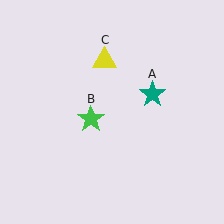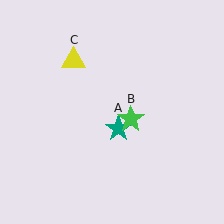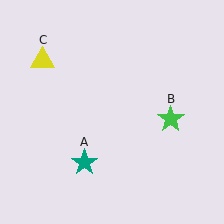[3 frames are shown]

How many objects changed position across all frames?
3 objects changed position: teal star (object A), green star (object B), yellow triangle (object C).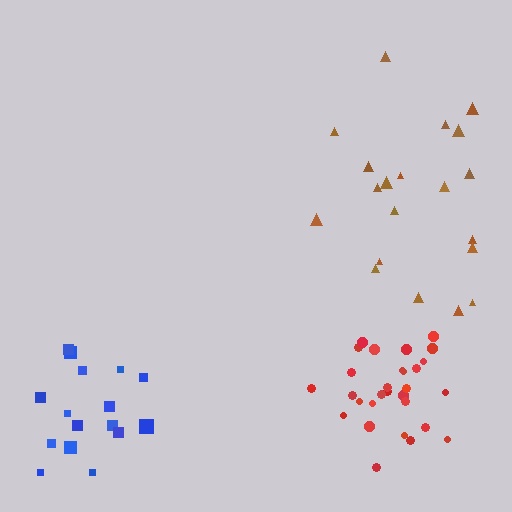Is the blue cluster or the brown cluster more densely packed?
Blue.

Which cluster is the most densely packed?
Red.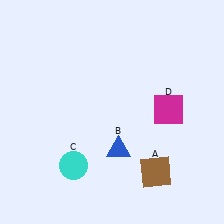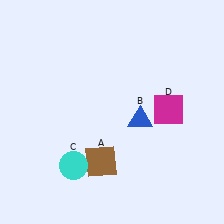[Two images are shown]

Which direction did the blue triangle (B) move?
The blue triangle (B) moved up.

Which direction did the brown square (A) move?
The brown square (A) moved left.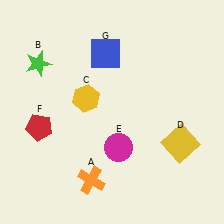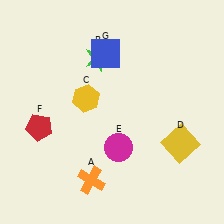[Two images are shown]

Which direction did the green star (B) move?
The green star (B) moved right.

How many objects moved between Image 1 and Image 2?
1 object moved between the two images.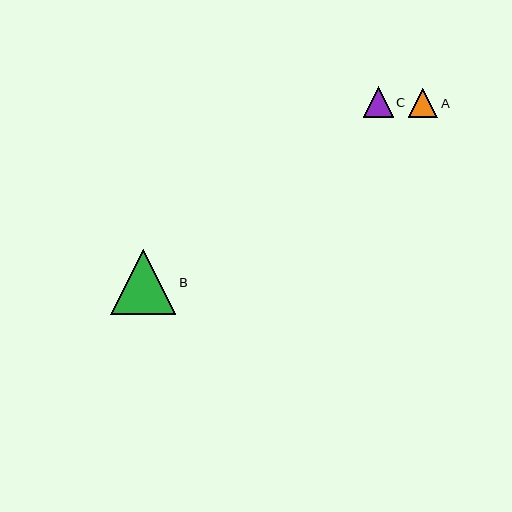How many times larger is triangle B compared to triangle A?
Triangle B is approximately 2.2 times the size of triangle A.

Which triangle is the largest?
Triangle B is the largest with a size of approximately 65 pixels.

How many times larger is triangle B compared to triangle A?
Triangle B is approximately 2.2 times the size of triangle A.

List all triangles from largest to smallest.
From largest to smallest: B, C, A.